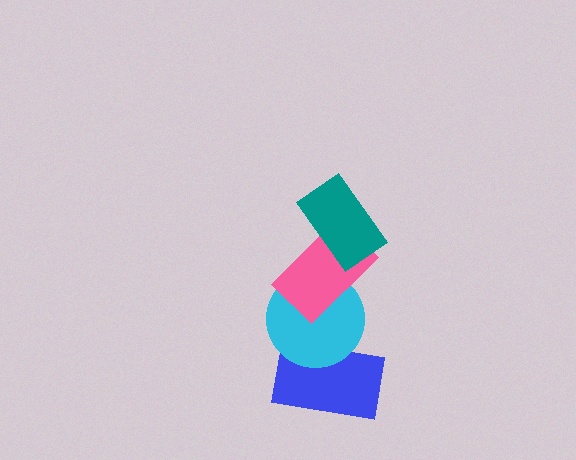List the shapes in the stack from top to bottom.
From top to bottom: the teal rectangle, the pink rectangle, the cyan circle, the blue rectangle.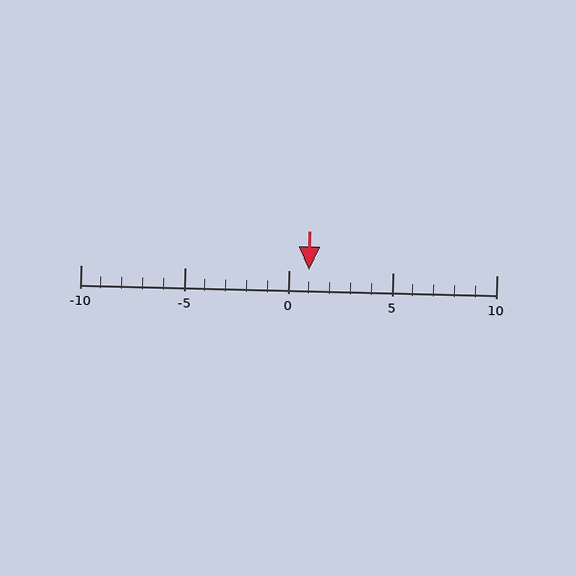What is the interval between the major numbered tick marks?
The major tick marks are spaced 5 units apart.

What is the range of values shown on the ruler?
The ruler shows values from -10 to 10.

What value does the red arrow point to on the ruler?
The red arrow points to approximately 1.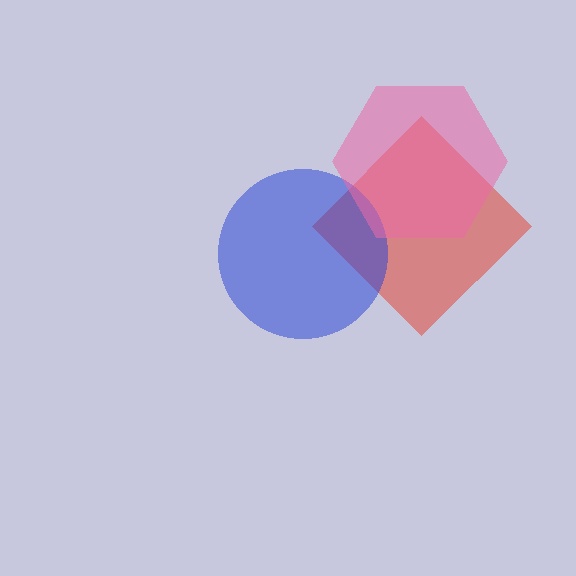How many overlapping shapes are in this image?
There are 3 overlapping shapes in the image.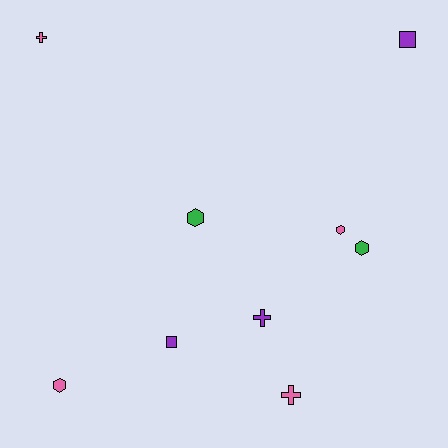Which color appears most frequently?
Pink, with 4 objects.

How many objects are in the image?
There are 9 objects.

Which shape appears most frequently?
Hexagon, with 4 objects.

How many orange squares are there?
There are no orange squares.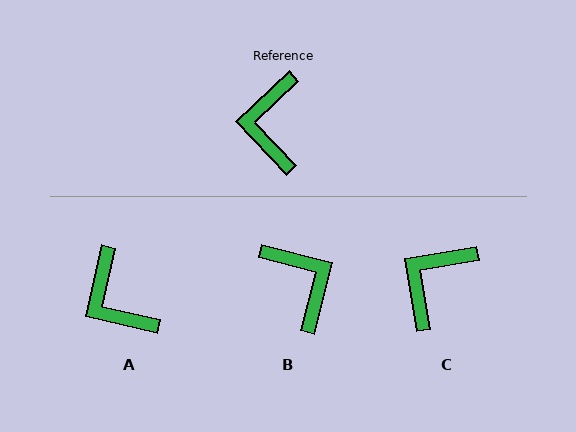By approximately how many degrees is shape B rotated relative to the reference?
Approximately 148 degrees clockwise.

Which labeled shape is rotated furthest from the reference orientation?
B, about 148 degrees away.